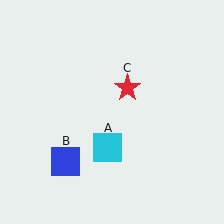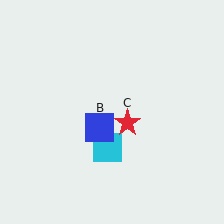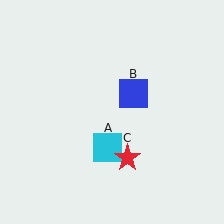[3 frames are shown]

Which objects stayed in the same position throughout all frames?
Cyan square (object A) remained stationary.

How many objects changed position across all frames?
2 objects changed position: blue square (object B), red star (object C).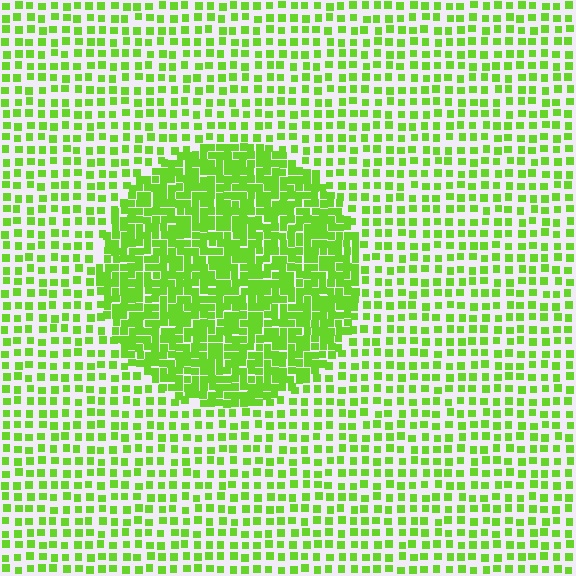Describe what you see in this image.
The image contains small lime elements arranged at two different densities. A circle-shaped region is visible where the elements are more densely packed than the surrounding area.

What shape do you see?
I see a circle.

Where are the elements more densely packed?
The elements are more densely packed inside the circle boundary.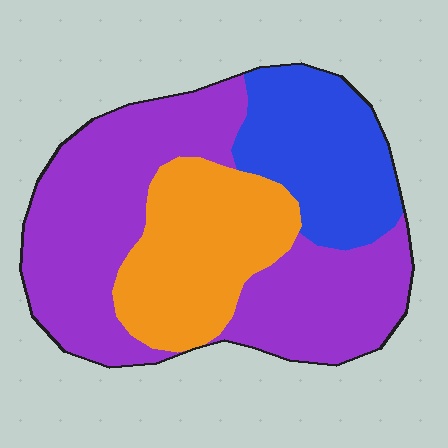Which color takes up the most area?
Purple, at roughly 50%.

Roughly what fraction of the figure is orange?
Orange covers around 25% of the figure.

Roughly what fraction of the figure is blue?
Blue takes up about one fifth (1/5) of the figure.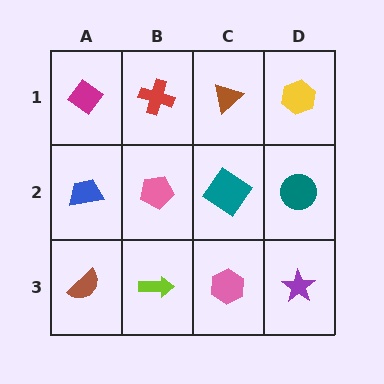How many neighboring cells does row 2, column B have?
4.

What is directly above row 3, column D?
A teal circle.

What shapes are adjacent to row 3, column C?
A teal diamond (row 2, column C), a lime arrow (row 3, column B), a purple star (row 3, column D).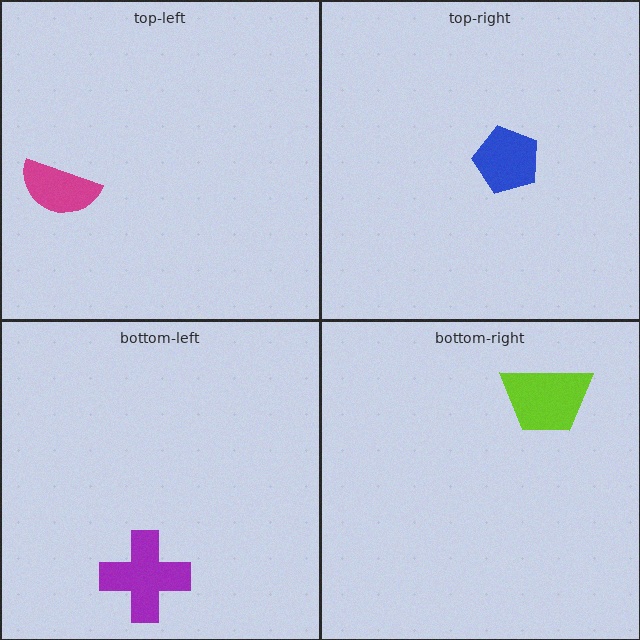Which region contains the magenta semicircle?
The top-left region.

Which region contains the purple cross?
The bottom-left region.